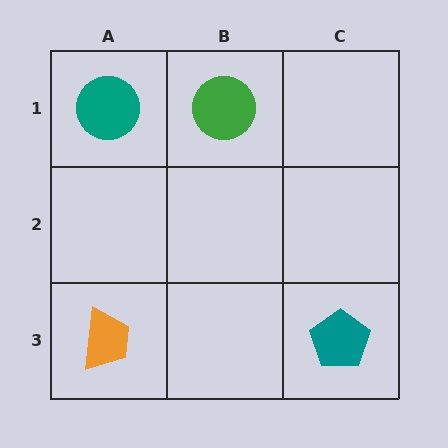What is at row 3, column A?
An orange trapezoid.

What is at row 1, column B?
A green circle.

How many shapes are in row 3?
2 shapes.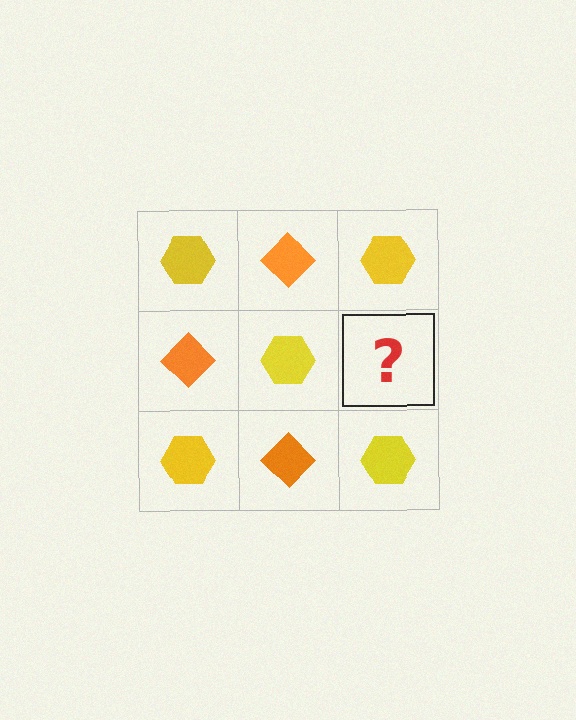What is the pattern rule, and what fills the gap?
The rule is that it alternates yellow hexagon and orange diamond in a checkerboard pattern. The gap should be filled with an orange diamond.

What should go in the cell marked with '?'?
The missing cell should contain an orange diamond.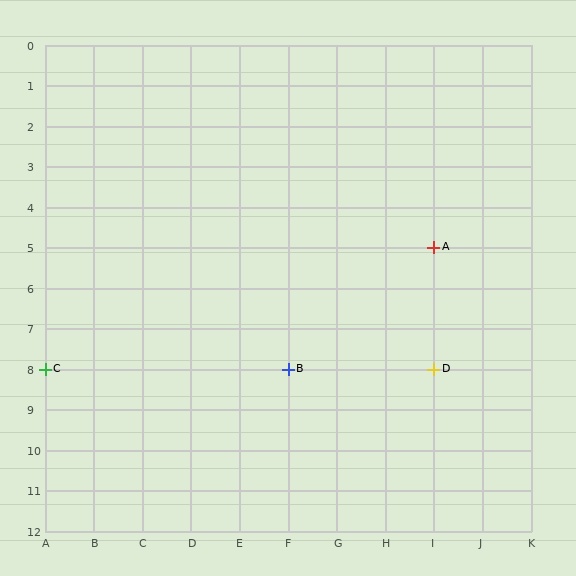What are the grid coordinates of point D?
Point D is at grid coordinates (I, 8).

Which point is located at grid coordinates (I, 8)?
Point D is at (I, 8).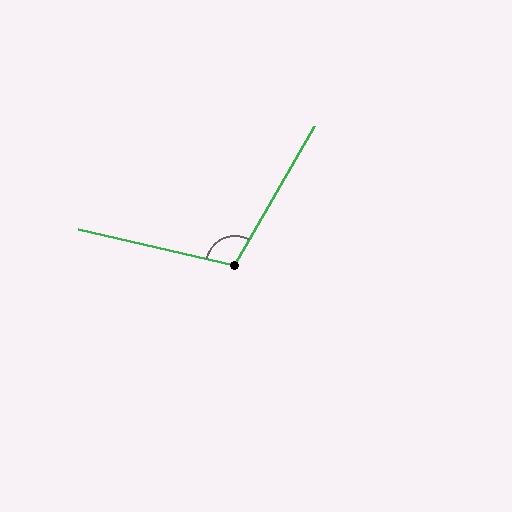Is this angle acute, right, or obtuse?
It is obtuse.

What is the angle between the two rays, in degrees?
Approximately 107 degrees.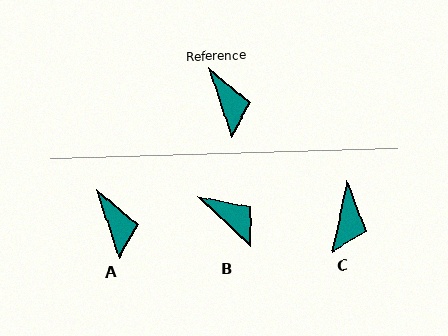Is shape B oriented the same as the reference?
No, it is off by about 28 degrees.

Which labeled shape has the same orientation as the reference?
A.